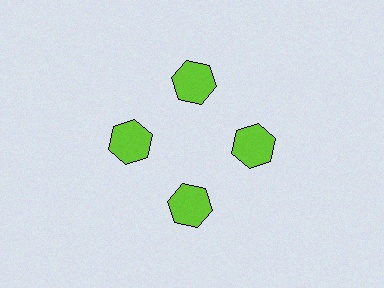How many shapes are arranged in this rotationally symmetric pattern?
There are 4 shapes, arranged in 4 groups of 1.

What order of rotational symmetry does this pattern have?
This pattern has 4-fold rotational symmetry.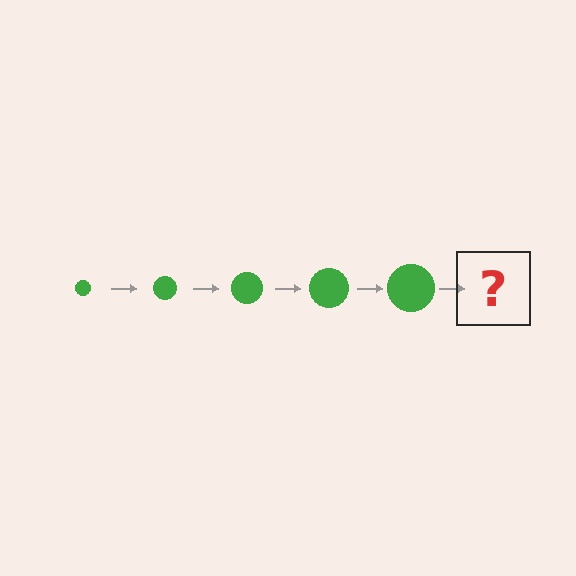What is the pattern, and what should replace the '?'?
The pattern is that the circle gets progressively larger each step. The '?' should be a green circle, larger than the previous one.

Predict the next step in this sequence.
The next step is a green circle, larger than the previous one.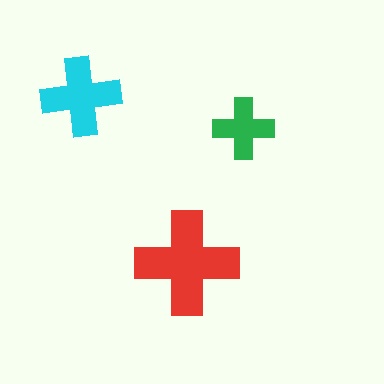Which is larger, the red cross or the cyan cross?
The red one.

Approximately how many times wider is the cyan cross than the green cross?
About 1.5 times wider.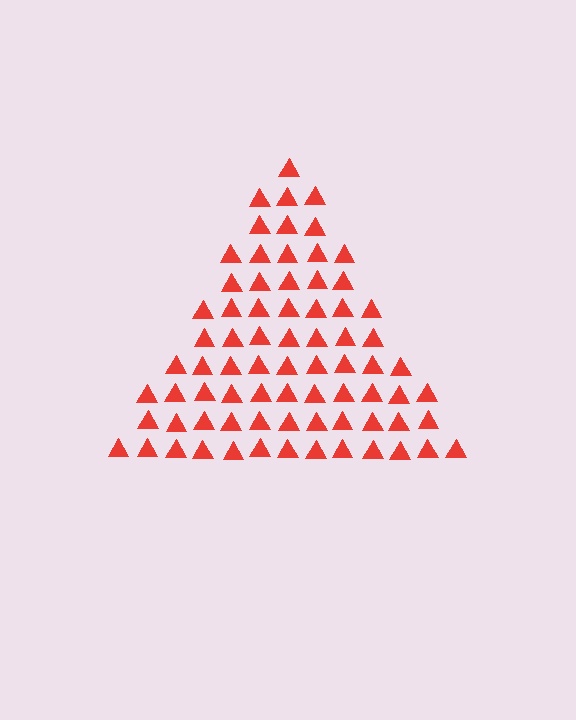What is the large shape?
The large shape is a triangle.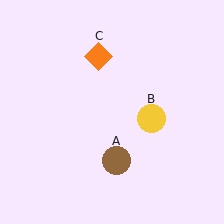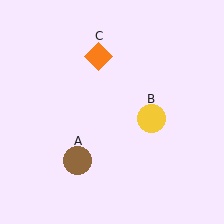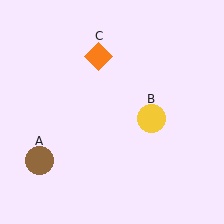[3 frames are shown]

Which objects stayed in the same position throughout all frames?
Yellow circle (object B) and orange diamond (object C) remained stationary.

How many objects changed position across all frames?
1 object changed position: brown circle (object A).